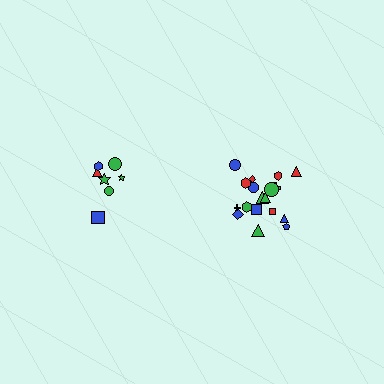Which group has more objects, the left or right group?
The right group.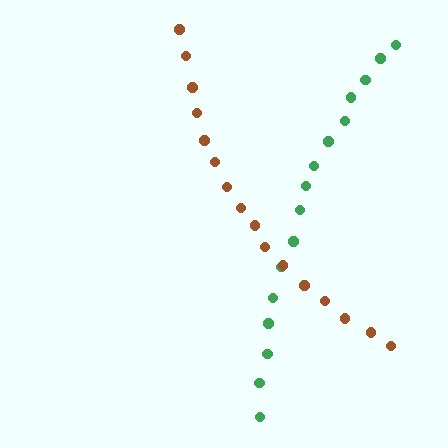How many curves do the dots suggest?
There are 2 distinct paths.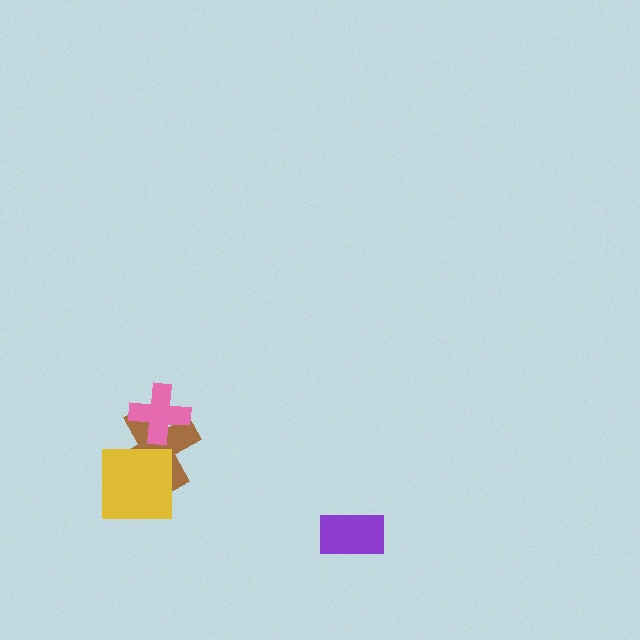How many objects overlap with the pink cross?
1 object overlaps with the pink cross.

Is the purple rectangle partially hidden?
No, no other shape covers it.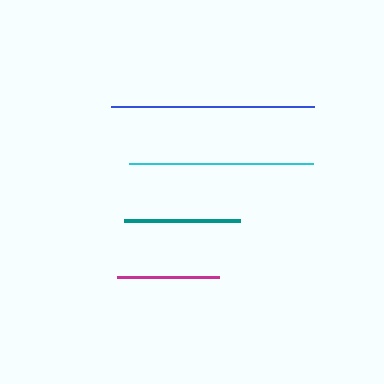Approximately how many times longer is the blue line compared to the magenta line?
The blue line is approximately 2.0 times the length of the magenta line.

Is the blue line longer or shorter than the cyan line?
The blue line is longer than the cyan line.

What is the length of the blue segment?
The blue segment is approximately 203 pixels long.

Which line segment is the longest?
The blue line is the longest at approximately 203 pixels.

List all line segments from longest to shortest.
From longest to shortest: blue, cyan, teal, magenta.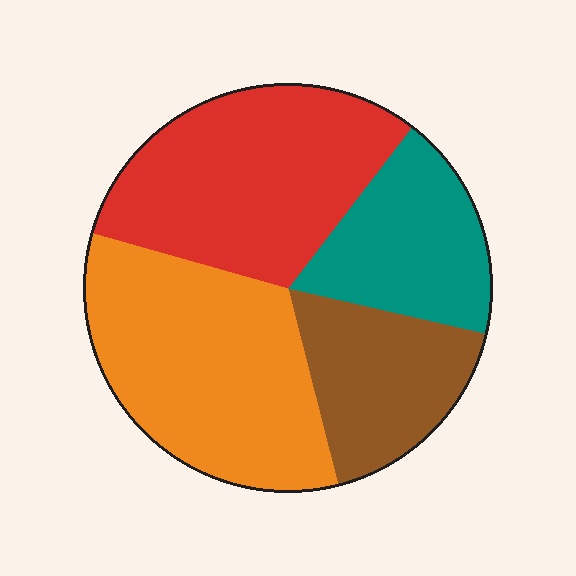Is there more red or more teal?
Red.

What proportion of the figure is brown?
Brown takes up about one sixth (1/6) of the figure.